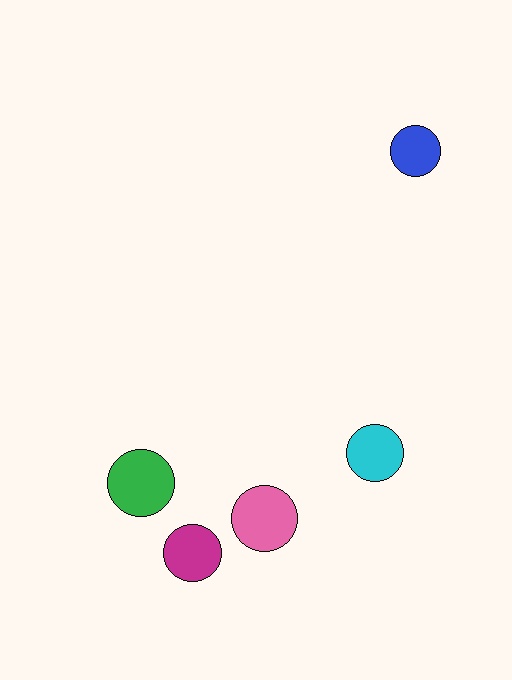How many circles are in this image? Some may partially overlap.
There are 5 circles.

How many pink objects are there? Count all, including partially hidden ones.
There is 1 pink object.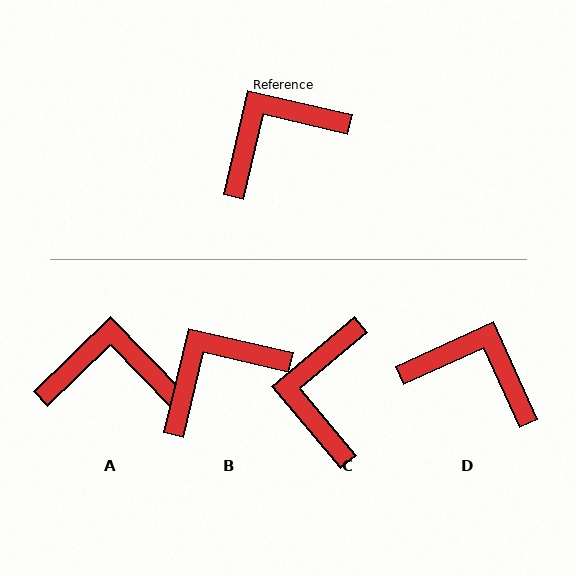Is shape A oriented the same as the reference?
No, it is off by about 33 degrees.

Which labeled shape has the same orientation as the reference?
B.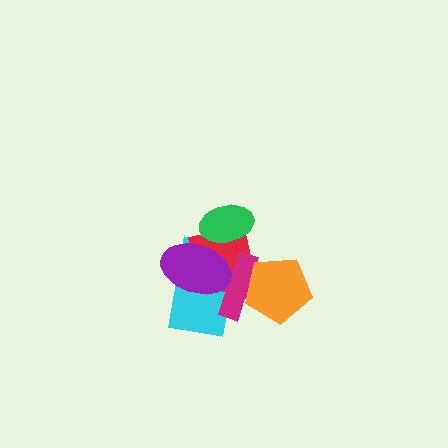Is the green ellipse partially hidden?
Yes, it is partially covered by another shape.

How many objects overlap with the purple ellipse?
4 objects overlap with the purple ellipse.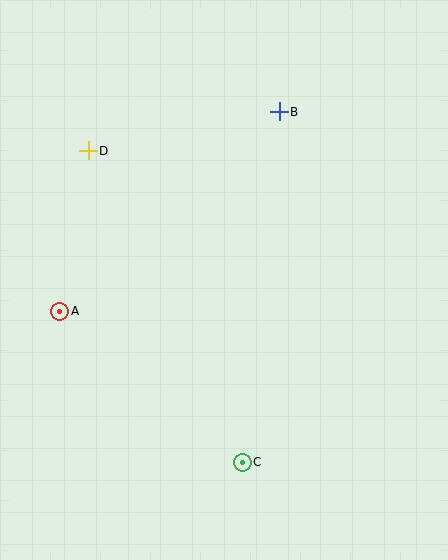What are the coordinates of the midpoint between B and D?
The midpoint between B and D is at (184, 131).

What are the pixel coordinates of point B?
Point B is at (279, 112).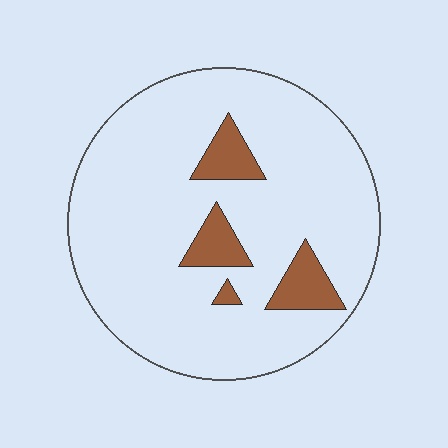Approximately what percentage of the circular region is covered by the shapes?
Approximately 10%.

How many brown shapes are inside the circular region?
4.